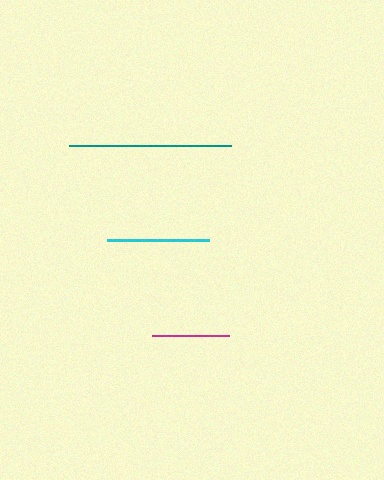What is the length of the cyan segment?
The cyan segment is approximately 103 pixels long.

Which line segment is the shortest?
The magenta line is the shortest at approximately 76 pixels.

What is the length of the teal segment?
The teal segment is approximately 162 pixels long.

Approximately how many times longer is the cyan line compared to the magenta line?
The cyan line is approximately 1.3 times the length of the magenta line.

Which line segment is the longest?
The teal line is the longest at approximately 162 pixels.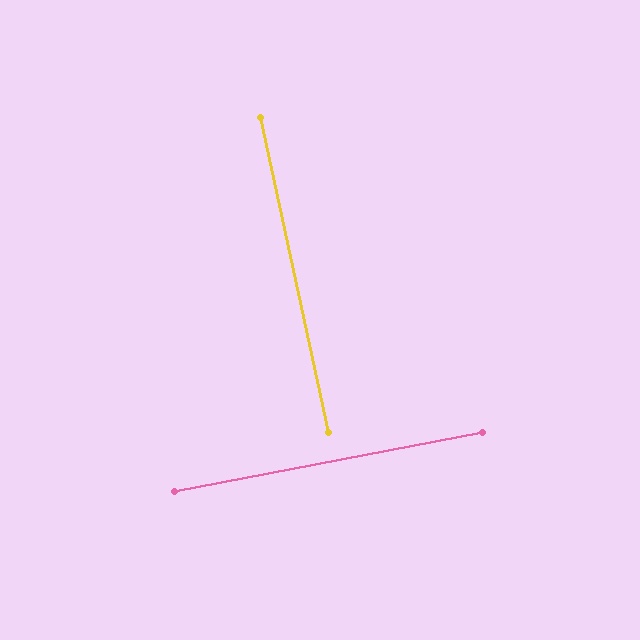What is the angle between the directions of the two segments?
Approximately 89 degrees.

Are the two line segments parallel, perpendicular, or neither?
Perpendicular — they meet at approximately 89°.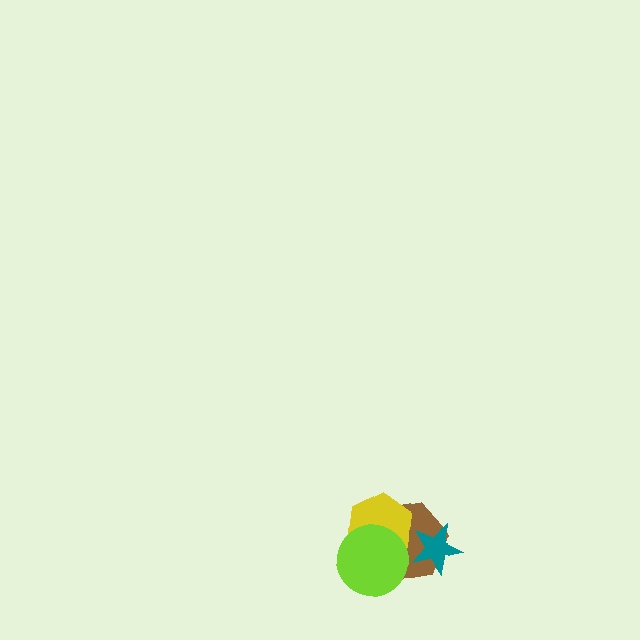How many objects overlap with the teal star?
1 object overlaps with the teal star.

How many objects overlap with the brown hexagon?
3 objects overlap with the brown hexagon.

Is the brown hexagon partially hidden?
Yes, it is partially covered by another shape.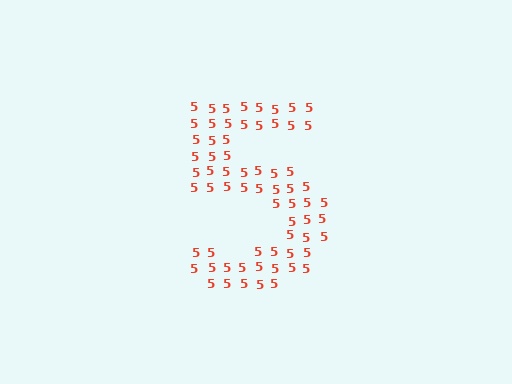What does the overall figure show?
The overall figure shows the digit 5.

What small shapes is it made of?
It is made of small digit 5's.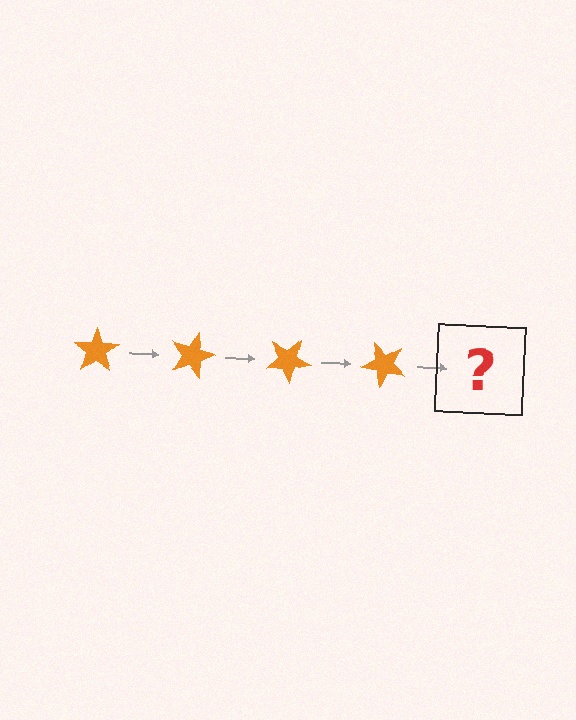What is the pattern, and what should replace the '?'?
The pattern is that the star rotates 15 degrees each step. The '?' should be an orange star rotated 60 degrees.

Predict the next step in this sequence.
The next step is an orange star rotated 60 degrees.